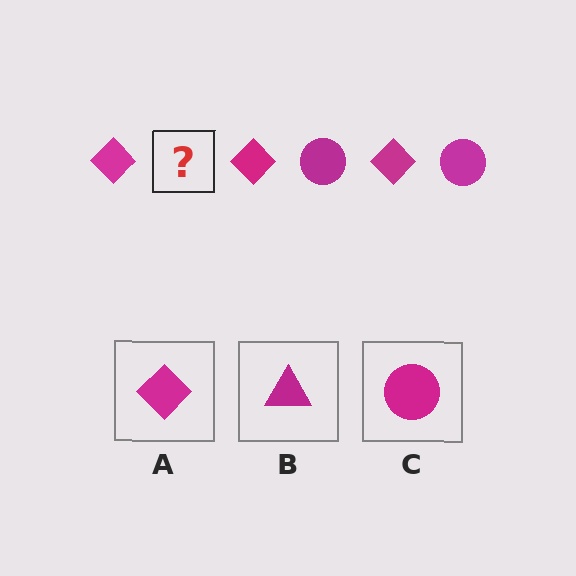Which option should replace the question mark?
Option C.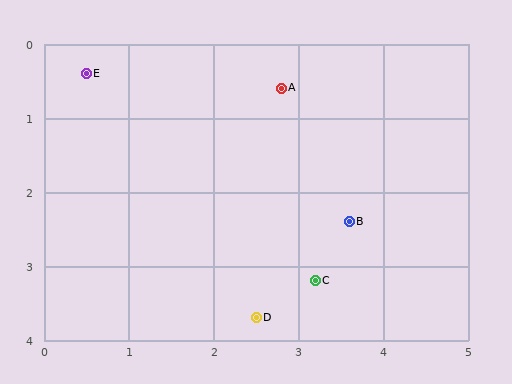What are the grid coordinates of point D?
Point D is at approximately (2.5, 3.7).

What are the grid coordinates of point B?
Point B is at approximately (3.6, 2.4).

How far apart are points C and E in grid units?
Points C and E are about 3.9 grid units apart.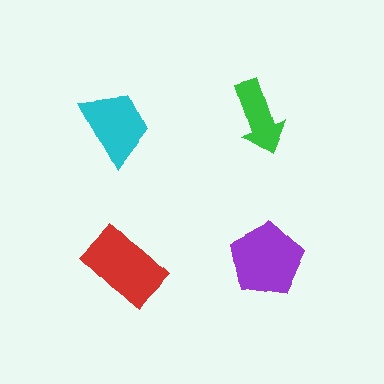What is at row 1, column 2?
A green arrow.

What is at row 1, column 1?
A cyan trapezoid.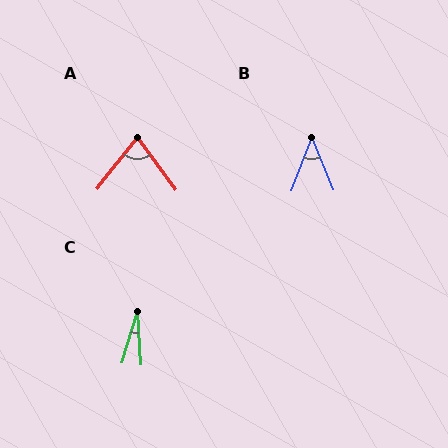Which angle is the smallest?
C, at approximately 20 degrees.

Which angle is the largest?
A, at approximately 74 degrees.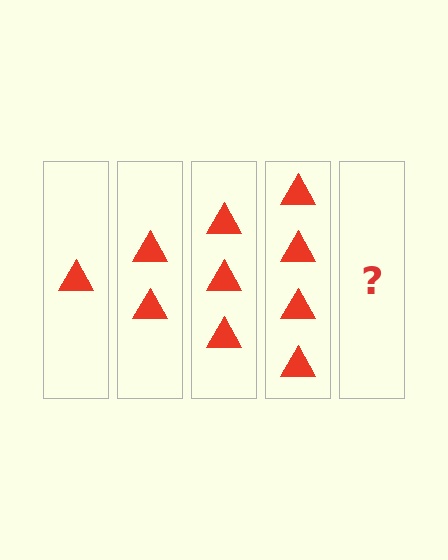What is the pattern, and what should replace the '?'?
The pattern is that each step adds one more triangle. The '?' should be 5 triangles.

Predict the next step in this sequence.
The next step is 5 triangles.